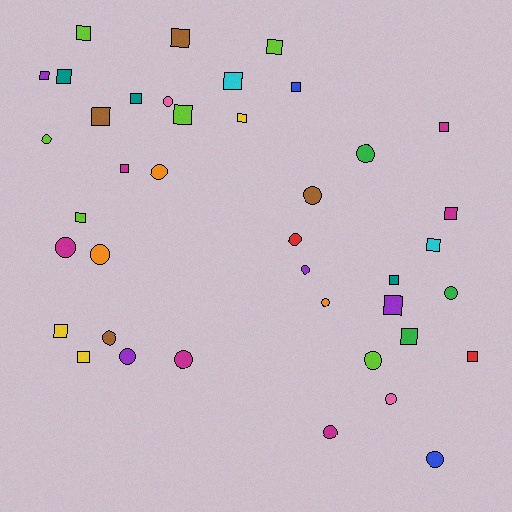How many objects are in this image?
There are 40 objects.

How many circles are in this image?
There are 18 circles.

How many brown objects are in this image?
There are 4 brown objects.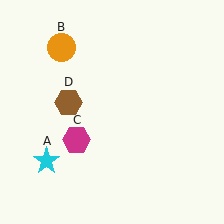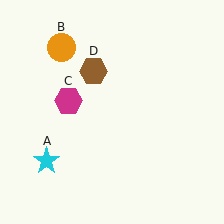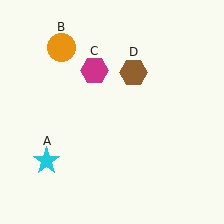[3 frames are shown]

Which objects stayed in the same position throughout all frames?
Cyan star (object A) and orange circle (object B) remained stationary.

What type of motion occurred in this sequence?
The magenta hexagon (object C), brown hexagon (object D) rotated clockwise around the center of the scene.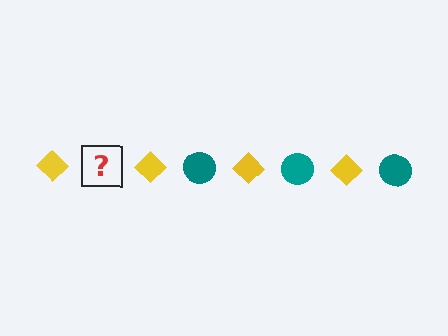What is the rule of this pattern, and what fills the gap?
The rule is that the pattern alternates between yellow diamond and teal circle. The gap should be filled with a teal circle.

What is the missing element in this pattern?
The missing element is a teal circle.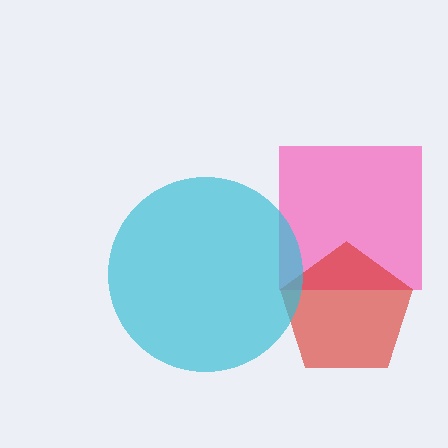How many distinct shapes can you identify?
There are 3 distinct shapes: a pink square, a red pentagon, a cyan circle.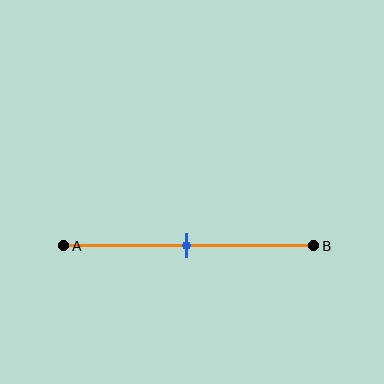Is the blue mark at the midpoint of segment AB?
Yes, the mark is approximately at the midpoint.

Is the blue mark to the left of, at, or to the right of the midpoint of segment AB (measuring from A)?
The blue mark is approximately at the midpoint of segment AB.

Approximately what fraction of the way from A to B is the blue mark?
The blue mark is approximately 50% of the way from A to B.